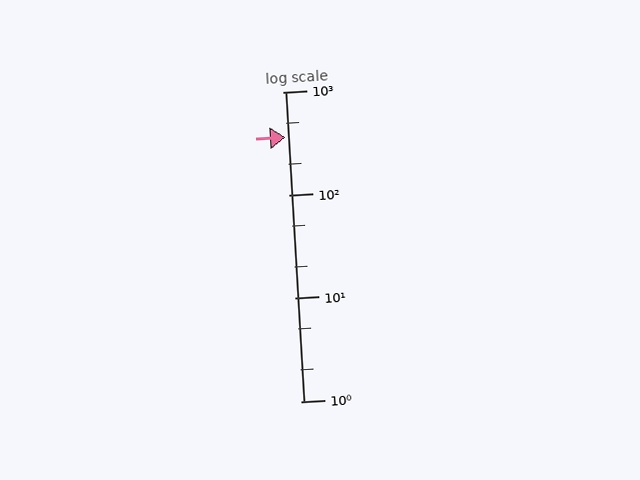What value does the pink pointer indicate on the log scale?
The pointer indicates approximately 360.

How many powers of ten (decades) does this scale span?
The scale spans 3 decades, from 1 to 1000.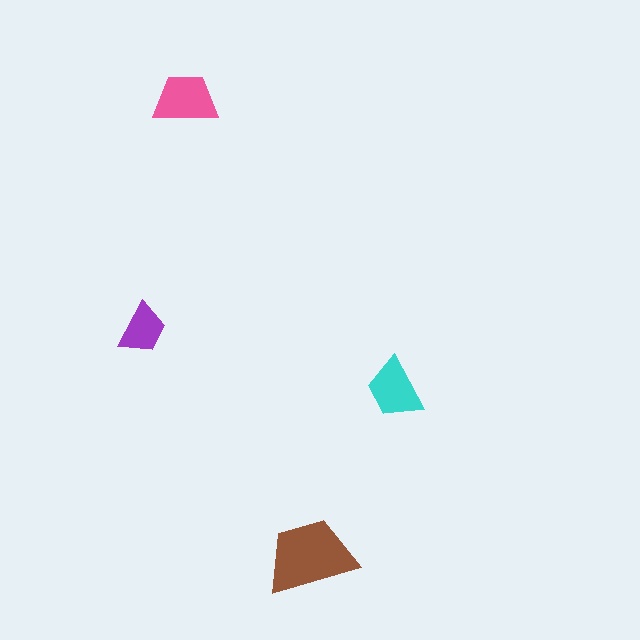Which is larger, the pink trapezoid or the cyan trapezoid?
The pink one.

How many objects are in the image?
There are 4 objects in the image.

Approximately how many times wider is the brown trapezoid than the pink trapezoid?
About 1.5 times wider.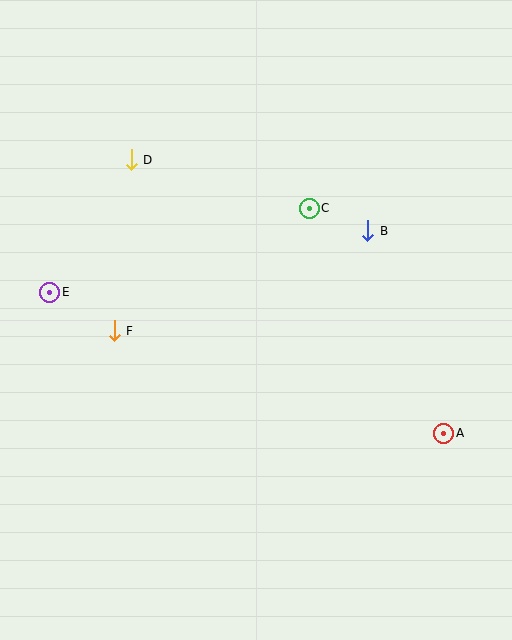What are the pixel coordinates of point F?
Point F is at (114, 331).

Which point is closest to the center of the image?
Point C at (309, 208) is closest to the center.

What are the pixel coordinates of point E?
Point E is at (50, 292).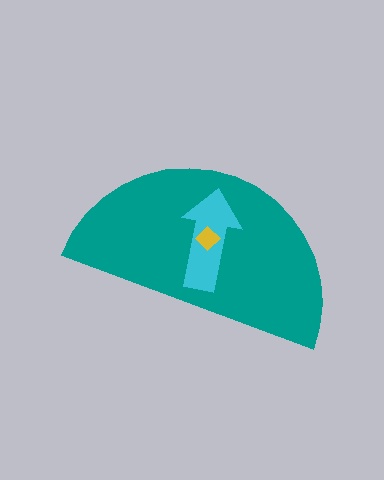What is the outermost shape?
The teal semicircle.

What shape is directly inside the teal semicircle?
The cyan arrow.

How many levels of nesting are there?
3.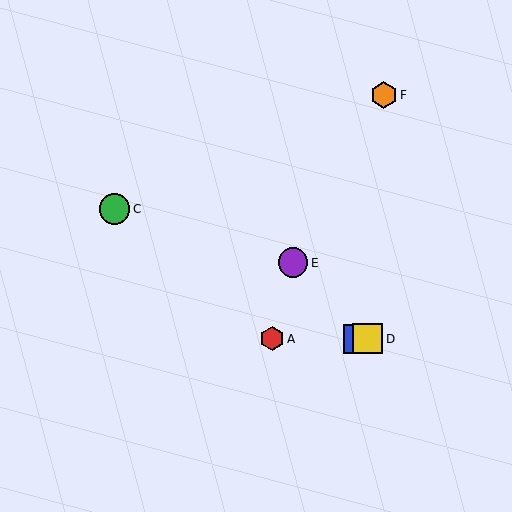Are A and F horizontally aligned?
No, A is at y≈339 and F is at y≈95.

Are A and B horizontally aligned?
Yes, both are at y≈339.